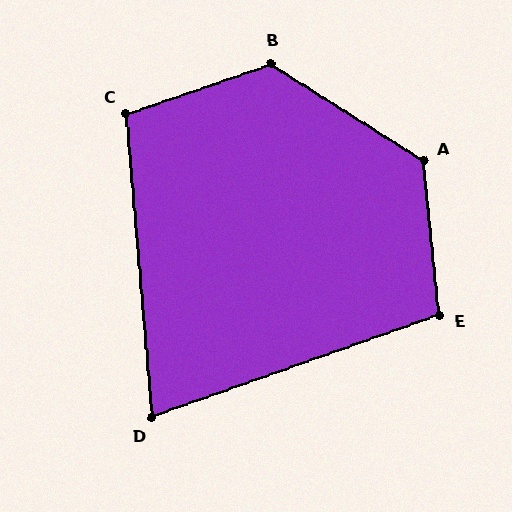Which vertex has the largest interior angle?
B, at approximately 128 degrees.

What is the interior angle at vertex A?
Approximately 128 degrees (obtuse).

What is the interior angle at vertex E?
Approximately 104 degrees (obtuse).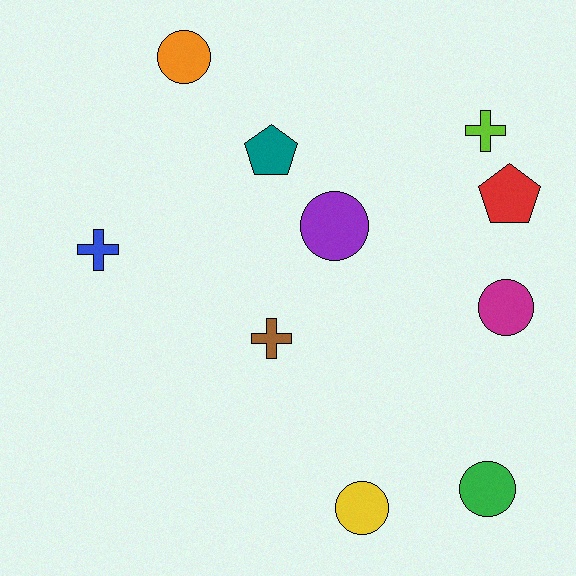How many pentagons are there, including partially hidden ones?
There are 2 pentagons.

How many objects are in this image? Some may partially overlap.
There are 10 objects.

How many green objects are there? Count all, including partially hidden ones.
There is 1 green object.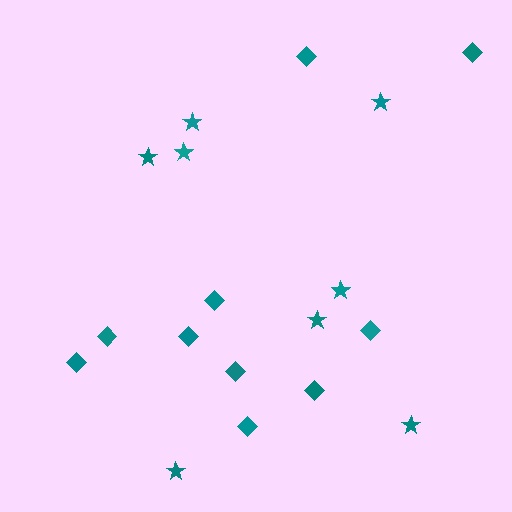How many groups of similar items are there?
There are 2 groups: one group of stars (8) and one group of diamonds (10).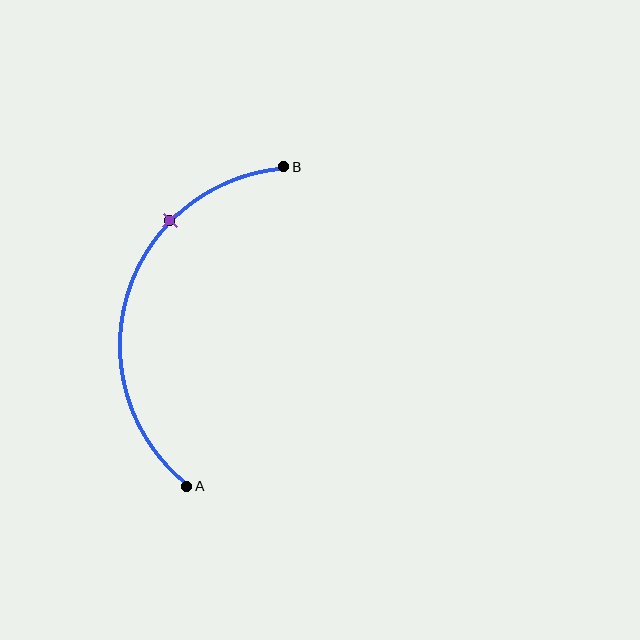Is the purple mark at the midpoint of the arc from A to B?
No. The purple mark lies on the arc but is closer to endpoint B. The arc midpoint would be at the point on the curve equidistant along the arc from both A and B.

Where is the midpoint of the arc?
The arc midpoint is the point on the curve farthest from the straight line joining A and B. It sits to the left of that line.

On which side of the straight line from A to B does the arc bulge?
The arc bulges to the left of the straight line connecting A and B.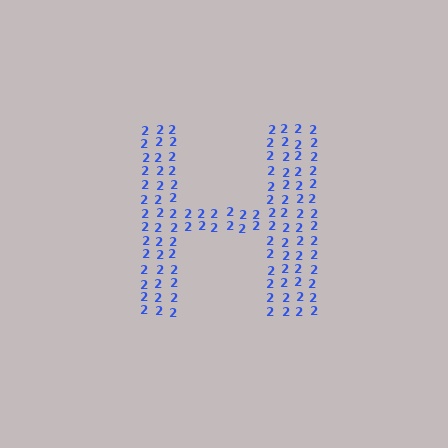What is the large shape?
The large shape is the letter H.